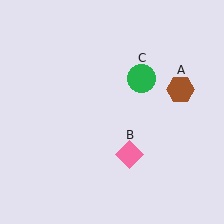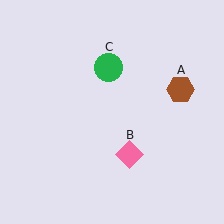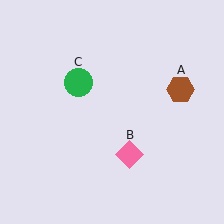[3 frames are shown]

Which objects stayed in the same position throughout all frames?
Brown hexagon (object A) and pink diamond (object B) remained stationary.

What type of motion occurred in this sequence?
The green circle (object C) rotated counterclockwise around the center of the scene.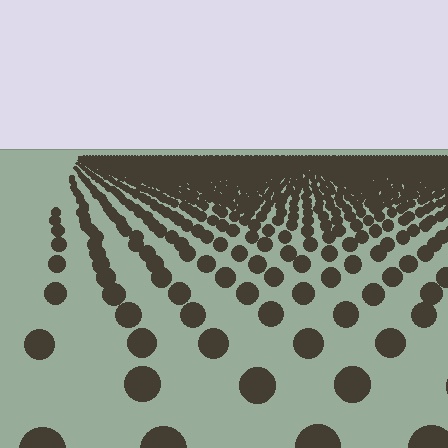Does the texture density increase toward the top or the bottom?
Density increases toward the top.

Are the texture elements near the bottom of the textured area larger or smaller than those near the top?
Larger. Near the bottom, elements are closer to the viewer and appear at a bigger on-screen size.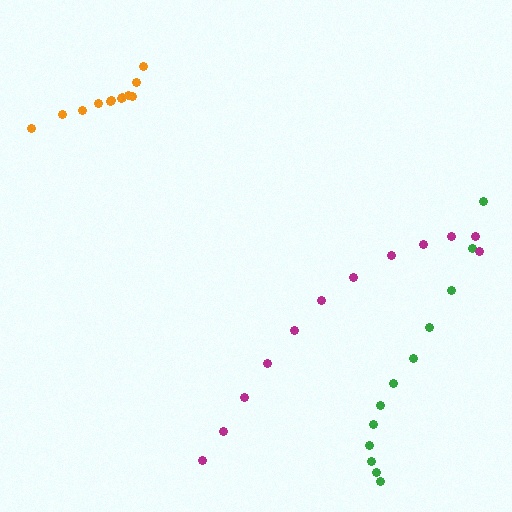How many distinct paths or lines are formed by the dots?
There are 3 distinct paths.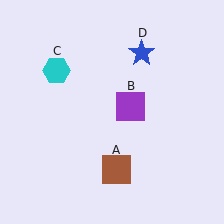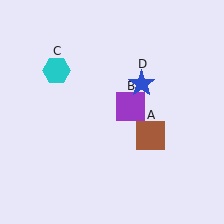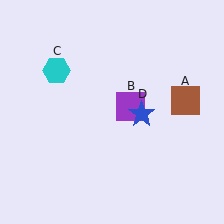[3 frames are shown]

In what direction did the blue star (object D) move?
The blue star (object D) moved down.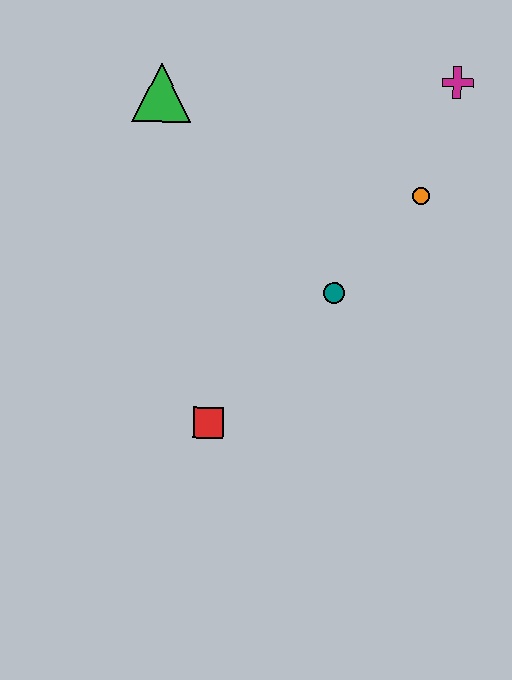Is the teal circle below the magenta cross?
Yes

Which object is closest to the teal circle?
The orange circle is closest to the teal circle.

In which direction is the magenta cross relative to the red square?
The magenta cross is above the red square.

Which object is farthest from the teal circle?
The green triangle is farthest from the teal circle.